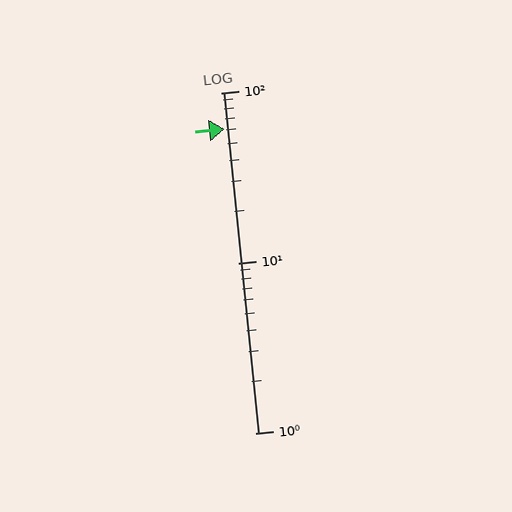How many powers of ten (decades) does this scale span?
The scale spans 2 decades, from 1 to 100.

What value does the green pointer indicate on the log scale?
The pointer indicates approximately 61.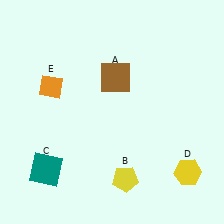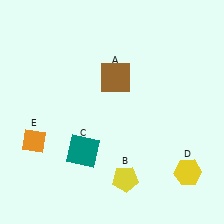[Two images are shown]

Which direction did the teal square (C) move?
The teal square (C) moved right.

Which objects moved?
The objects that moved are: the teal square (C), the orange diamond (E).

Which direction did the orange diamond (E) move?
The orange diamond (E) moved down.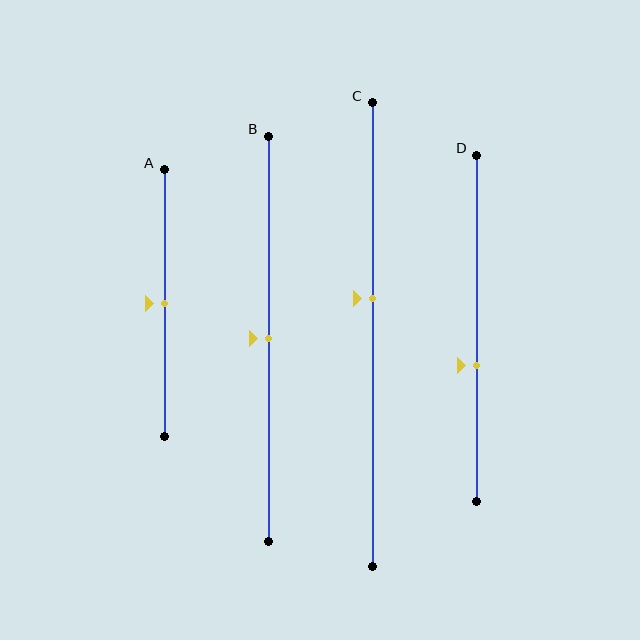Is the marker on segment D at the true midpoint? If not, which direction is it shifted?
No, the marker on segment D is shifted downward by about 11% of the segment length.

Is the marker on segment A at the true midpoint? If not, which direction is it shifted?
Yes, the marker on segment A is at the true midpoint.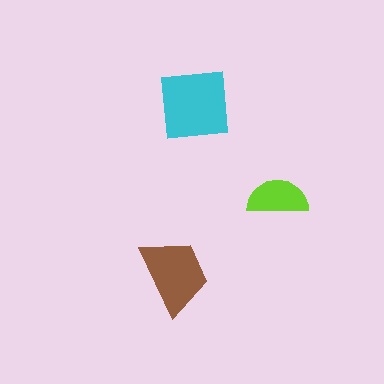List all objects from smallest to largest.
The lime semicircle, the brown trapezoid, the cyan square.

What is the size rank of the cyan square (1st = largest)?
1st.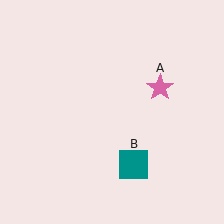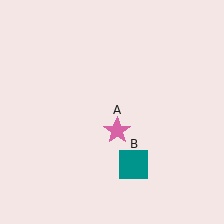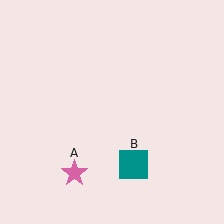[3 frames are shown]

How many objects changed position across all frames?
1 object changed position: pink star (object A).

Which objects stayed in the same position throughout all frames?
Teal square (object B) remained stationary.